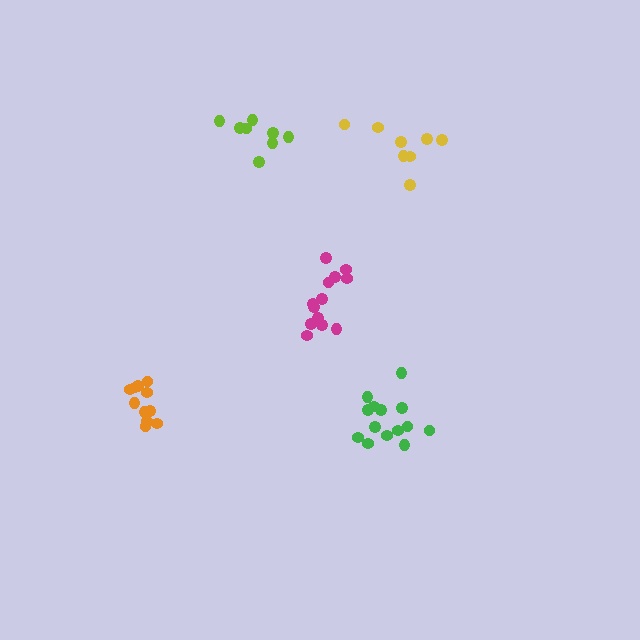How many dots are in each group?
Group 1: 14 dots, Group 2: 13 dots, Group 3: 8 dots, Group 4: 8 dots, Group 5: 11 dots (54 total).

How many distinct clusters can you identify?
There are 5 distinct clusters.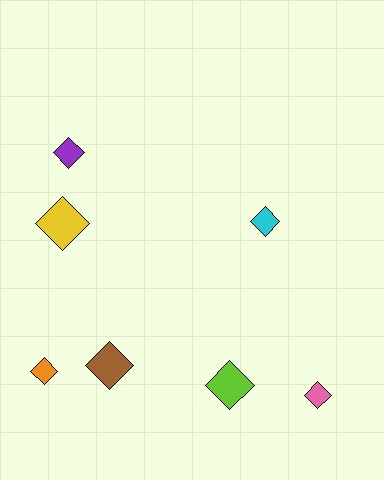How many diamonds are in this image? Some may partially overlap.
There are 7 diamonds.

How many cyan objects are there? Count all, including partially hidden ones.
There is 1 cyan object.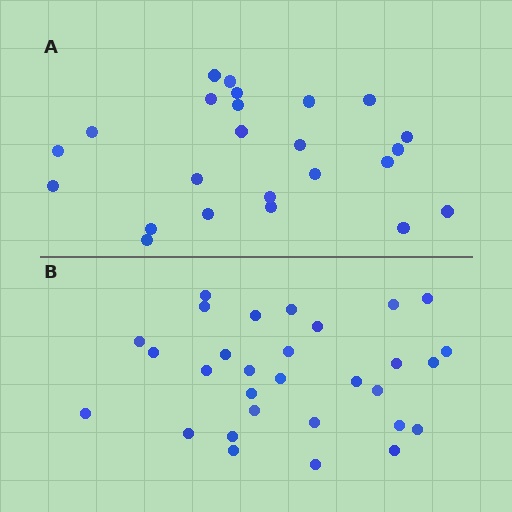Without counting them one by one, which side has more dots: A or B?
Region B (the bottom region) has more dots.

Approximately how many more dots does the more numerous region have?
Region B has about 6 more dots than region A.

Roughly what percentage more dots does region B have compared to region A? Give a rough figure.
About 25% more.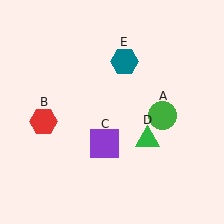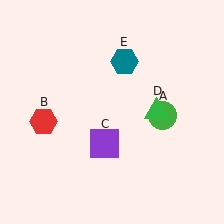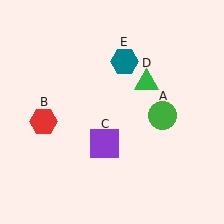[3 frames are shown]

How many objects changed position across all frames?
1 object changed position: green triangle (object D).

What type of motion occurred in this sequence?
The green triangle (object D) rotated counterclockwise around the center of the scene.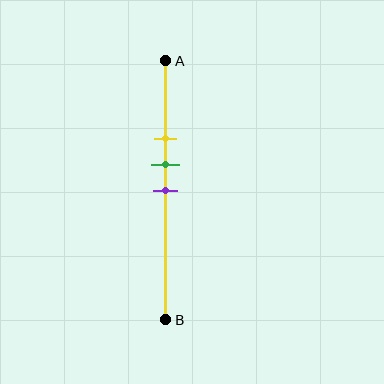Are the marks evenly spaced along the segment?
Yes, the marks are approximately evenly spaced.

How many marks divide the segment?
There are 3 marks dividing the segment.